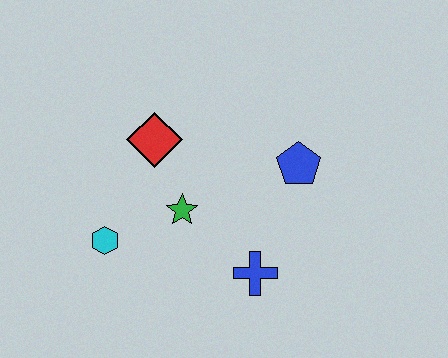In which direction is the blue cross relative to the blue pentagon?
The blue cross is below the blue pentagon.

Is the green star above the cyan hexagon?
Yes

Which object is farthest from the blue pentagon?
The cyan hexagon is farthest from the blue pentagon.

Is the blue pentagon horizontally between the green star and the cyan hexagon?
No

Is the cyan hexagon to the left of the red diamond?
Yes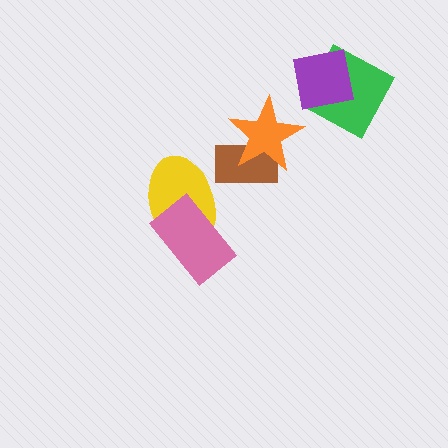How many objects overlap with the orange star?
1 object overlaps with the orange star.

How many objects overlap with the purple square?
1 object overlaps with the purple square.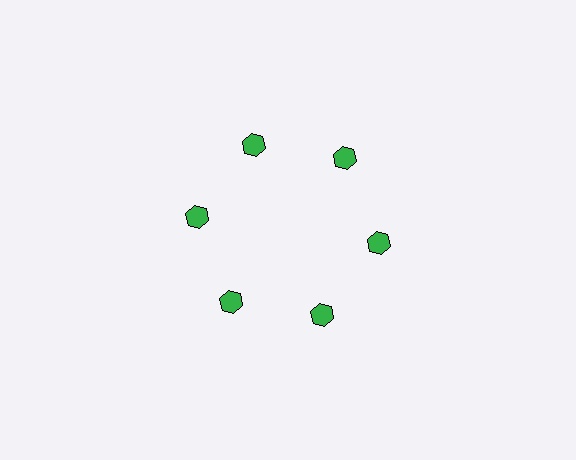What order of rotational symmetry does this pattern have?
This pattern has 6-fold rotational symmetry.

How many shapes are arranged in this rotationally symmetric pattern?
There are 6 shapes, arranged in 6 groups of 1.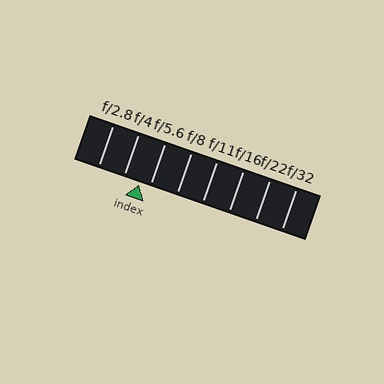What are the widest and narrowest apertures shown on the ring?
The widest aperture shown is f/2.8 and the narrowest is f/32.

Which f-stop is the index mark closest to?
The index mark is closest to f/5.6.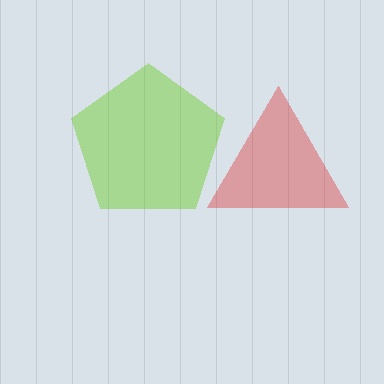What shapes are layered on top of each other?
The layered shapes are: a lime pentagon, a red triangle.